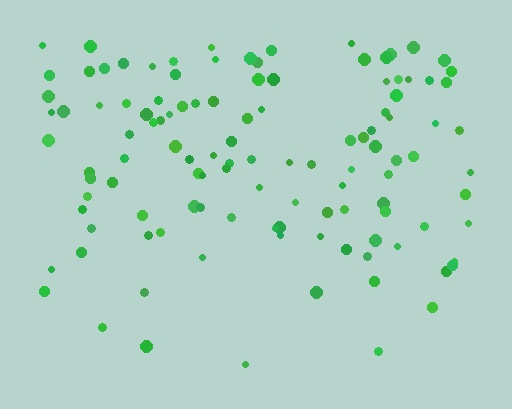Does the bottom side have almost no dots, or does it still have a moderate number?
Still a moderate number, just noticeably fewer than the top.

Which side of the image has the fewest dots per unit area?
The bottom.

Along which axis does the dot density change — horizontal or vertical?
Vertical.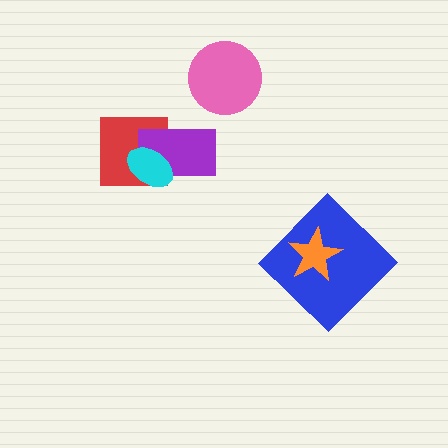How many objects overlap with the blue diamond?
1 object overlaps with the blue diamond.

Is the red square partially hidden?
Yes, it is partially covered by another shape.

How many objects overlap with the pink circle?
0 objects overlap with the pink circle.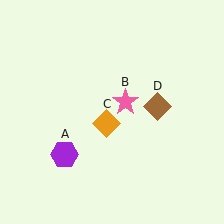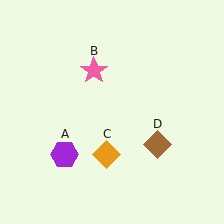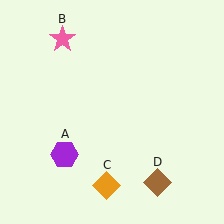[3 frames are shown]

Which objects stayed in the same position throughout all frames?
Purple hexagon (object A) remained stationary.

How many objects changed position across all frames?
3 objects changed position: pink star (object B), orange diamond (object C), brown diamond (object D).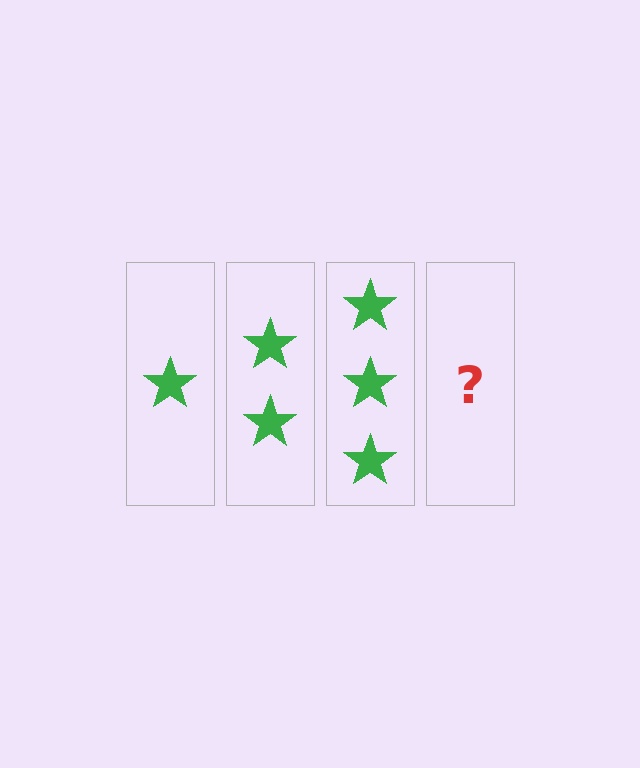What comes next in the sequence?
The next element should be 4 stars.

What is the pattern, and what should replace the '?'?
The pattern is that each step adds one more star. The '?' should be 4 stars.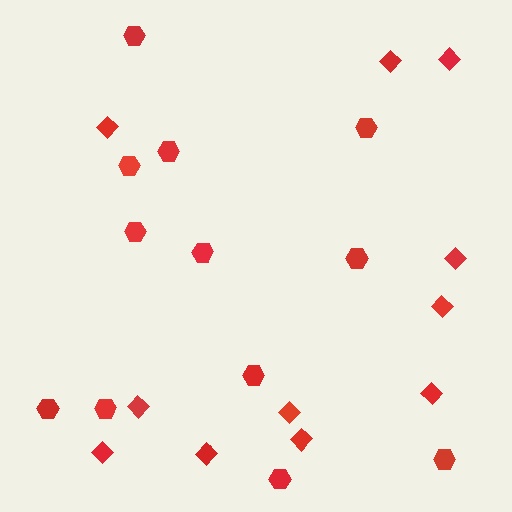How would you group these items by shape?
There are 2 groups: one group of diamonds (11) and one group of hexagons (12).